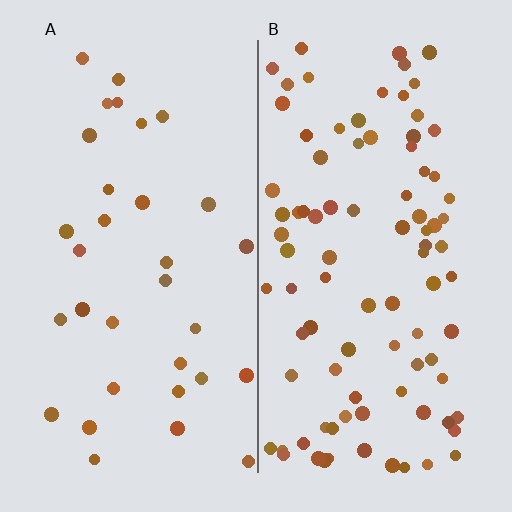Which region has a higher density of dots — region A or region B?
B (the right).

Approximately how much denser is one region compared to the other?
Approximately 2.9× — region B over region A.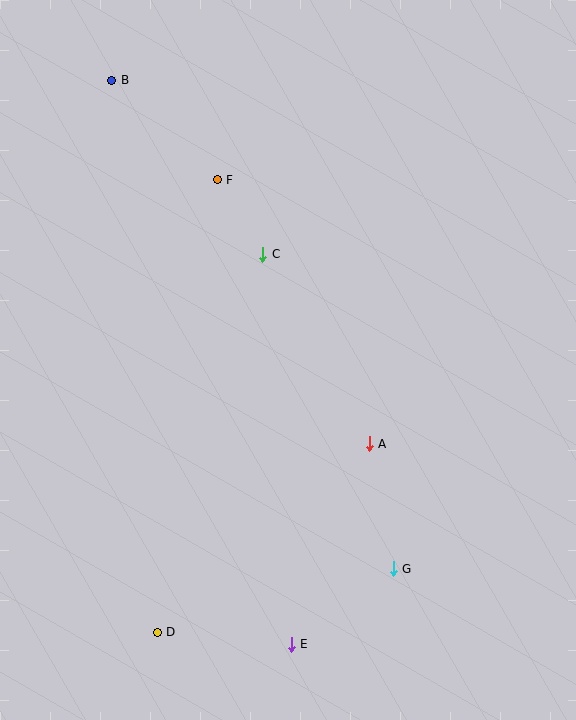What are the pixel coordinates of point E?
Point E is at (291, 644).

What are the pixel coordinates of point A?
Point A is at (369, 444).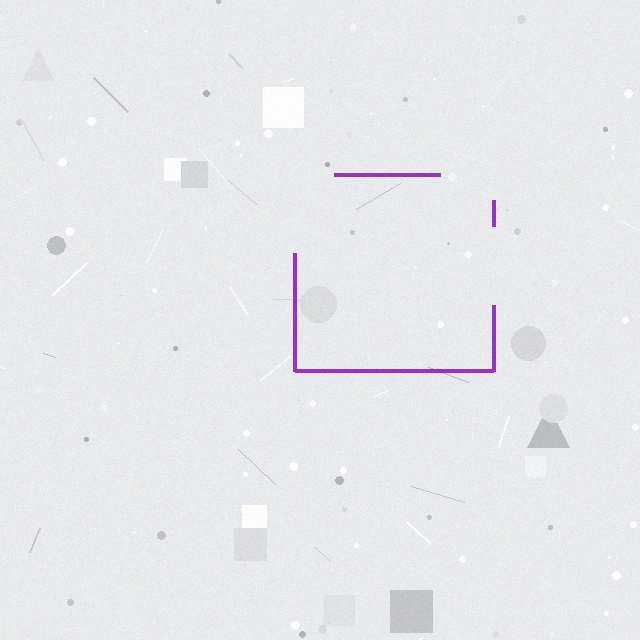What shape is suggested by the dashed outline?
The dashed outline suggests a square.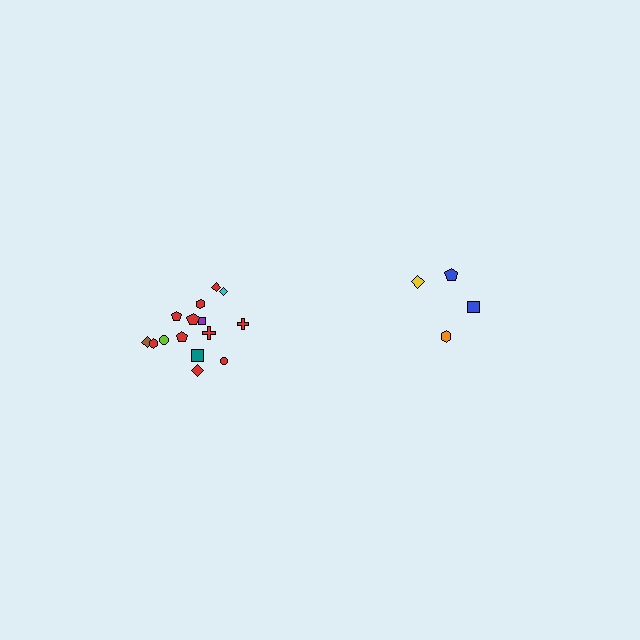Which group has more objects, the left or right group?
The left group.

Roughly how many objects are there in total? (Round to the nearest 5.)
Roughly 20 objects in total.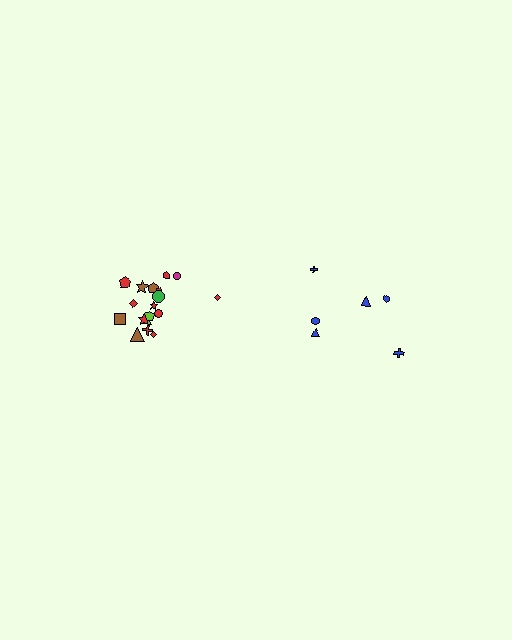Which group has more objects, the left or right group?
The left group.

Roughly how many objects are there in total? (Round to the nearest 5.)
Roughly 25 objects in total.